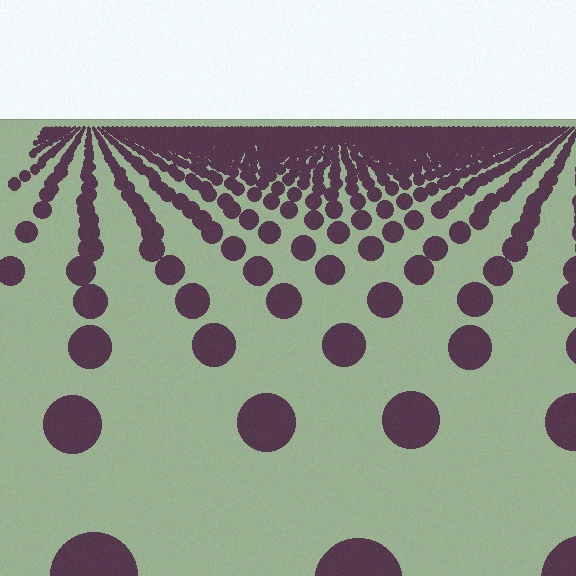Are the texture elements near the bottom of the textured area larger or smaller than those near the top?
Larger. Near the bottom, elements are closer to the viewer and appear at a bigger on-screen size.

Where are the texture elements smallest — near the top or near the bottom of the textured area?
Near the top.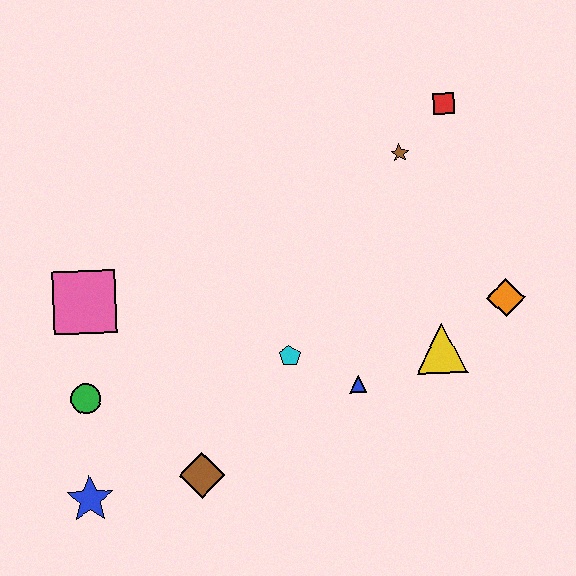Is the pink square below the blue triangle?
No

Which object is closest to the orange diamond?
The yellow triangle is closest to the orange diamond.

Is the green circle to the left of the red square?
Yes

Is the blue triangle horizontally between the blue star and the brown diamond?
No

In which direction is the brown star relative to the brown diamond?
The brown star is above the brown diamond.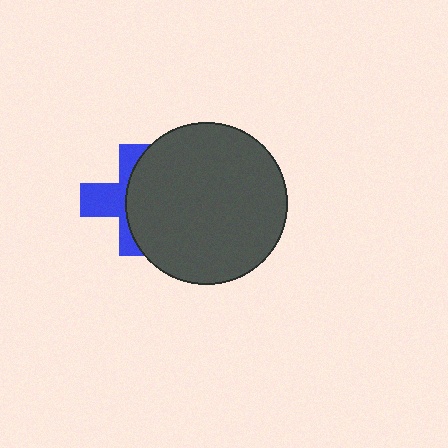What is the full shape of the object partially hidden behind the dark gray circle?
The partially hidden object is a blue cross.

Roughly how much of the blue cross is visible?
A small part of it is visible (roughly 43%).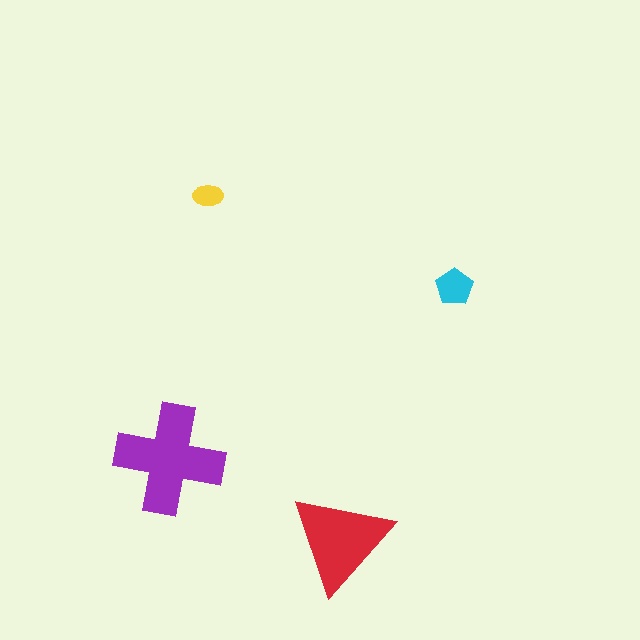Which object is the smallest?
The yellow ellipse.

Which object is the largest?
The purple cross.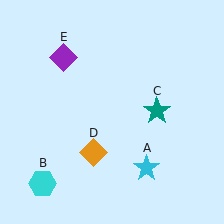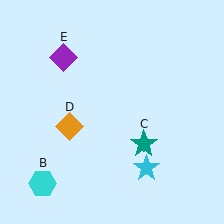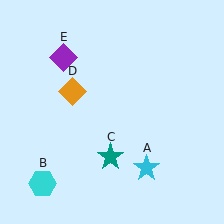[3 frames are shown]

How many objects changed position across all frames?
2 objects changed position: teal star (object C), orange diamond (object D).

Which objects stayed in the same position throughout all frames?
Cyan star (object A) and cyan hexagon (object B) and purple diamond (object E) remained stationary.